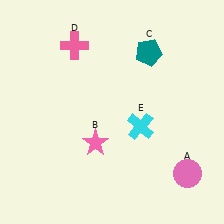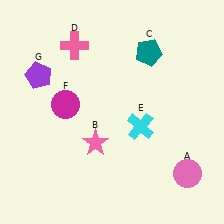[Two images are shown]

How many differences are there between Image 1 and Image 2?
There are 2 differences between the two images.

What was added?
A magenta circle (F), a purple pentagon (G) were added in Image 2.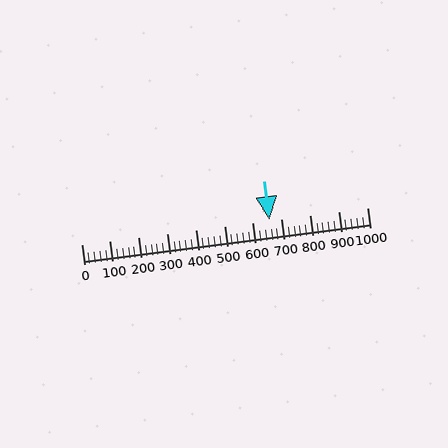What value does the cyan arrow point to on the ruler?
The cyan arrow points to approximately 659.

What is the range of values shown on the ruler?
The ruler shows values from 0 to 1000.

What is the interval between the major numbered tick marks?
The major tick marks are spaced 100 units apart.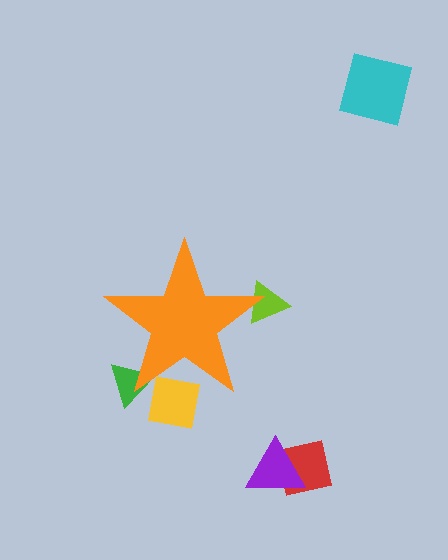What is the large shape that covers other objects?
An orange star.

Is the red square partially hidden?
No, the red square is fully visible.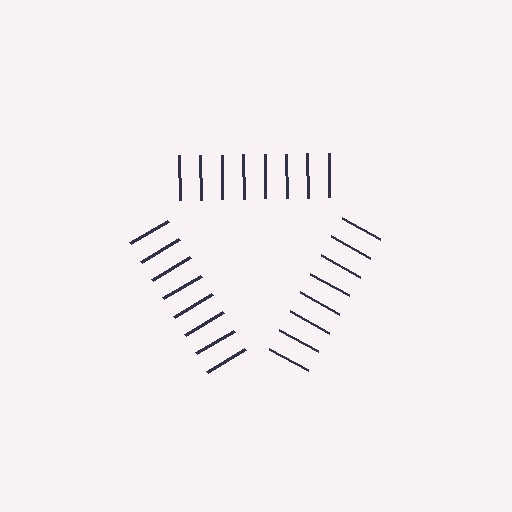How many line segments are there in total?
24 — 8 along each of the 3 edges.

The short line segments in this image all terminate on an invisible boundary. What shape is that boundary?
An illusory triangle — the line segments terminate on its edges but no continuous stroke is drawn.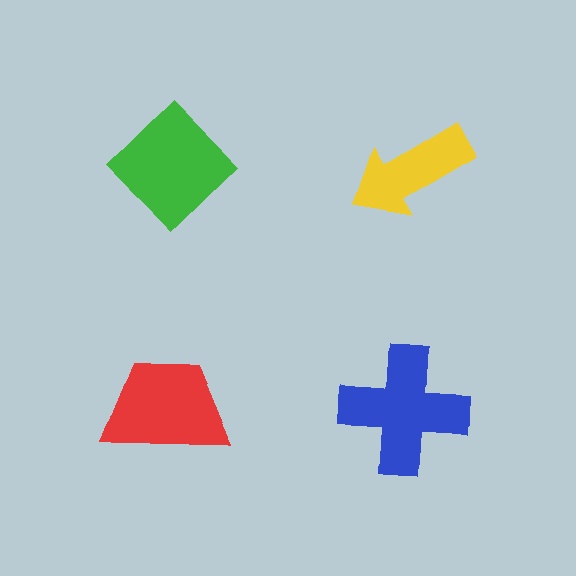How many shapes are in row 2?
2 shapes.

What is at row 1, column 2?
A yellow arrow.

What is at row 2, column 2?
A blue cross.